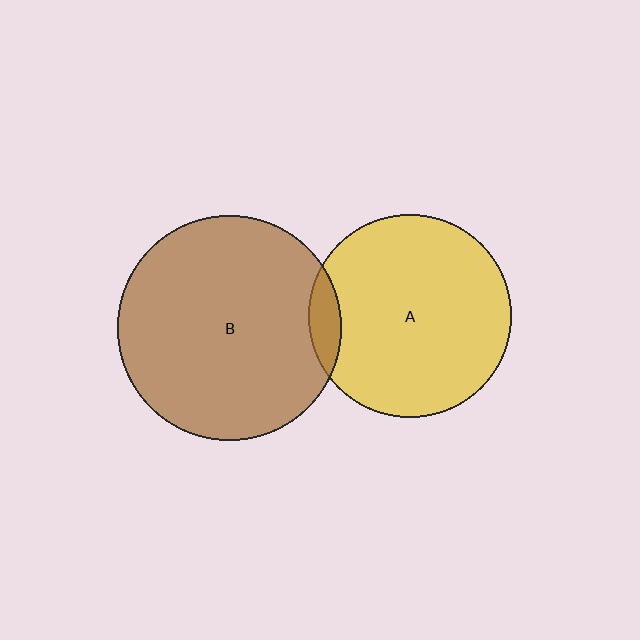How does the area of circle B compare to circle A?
Approximately 1.2 times.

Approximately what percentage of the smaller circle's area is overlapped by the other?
Approximately 10%.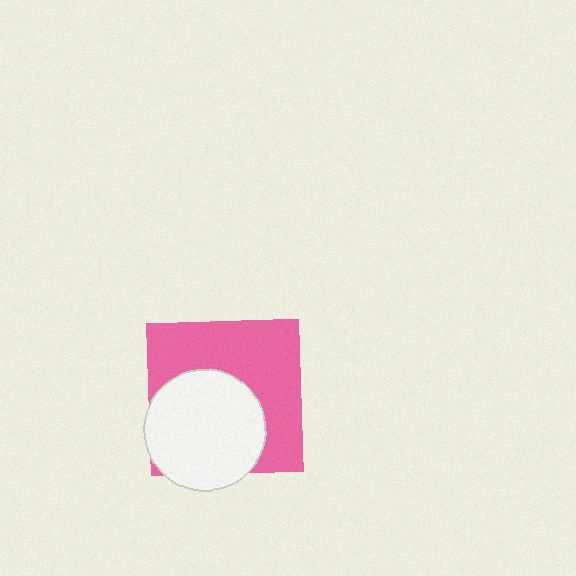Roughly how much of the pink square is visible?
About half of it is visible (roughly 54%).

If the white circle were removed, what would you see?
You would see the complete pink square.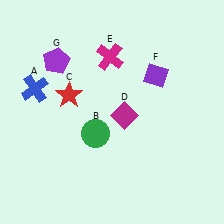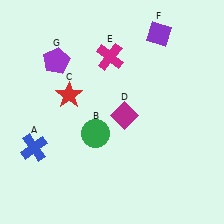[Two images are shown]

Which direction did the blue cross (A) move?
The blue cross (A) moved down.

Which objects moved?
The objects that moved are: the blue cross (A), the purple diamond (F).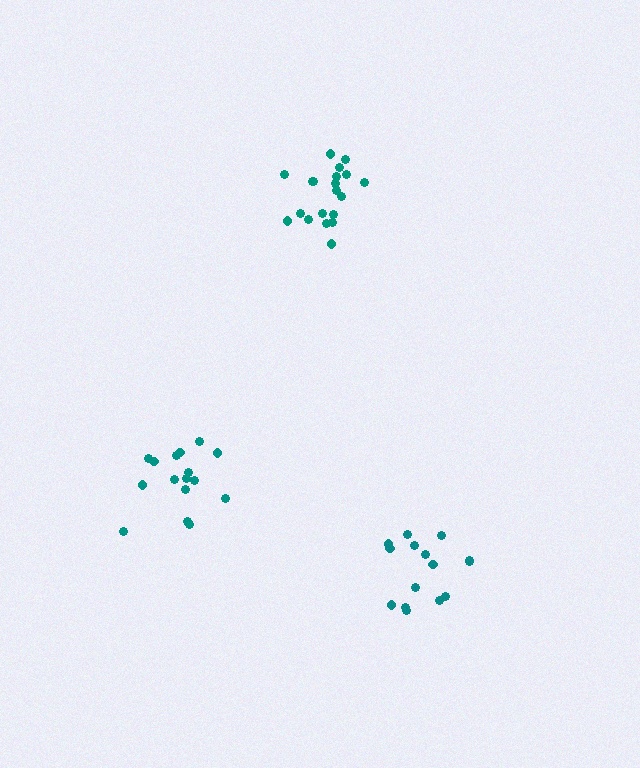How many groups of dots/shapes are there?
There are 3 groups.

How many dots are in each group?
Group 1: 15 dots, Group 2: 20 dots, Group 3: 16 dots (51 total).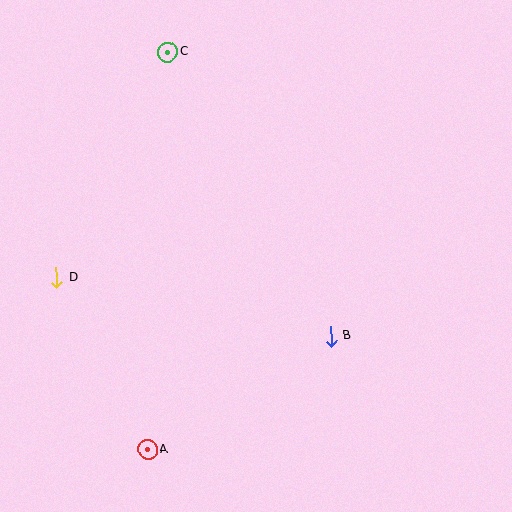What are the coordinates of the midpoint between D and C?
The midpoint between D and C is at (112, 165).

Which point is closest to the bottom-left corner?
Point A is closest to the bottom-left corner.